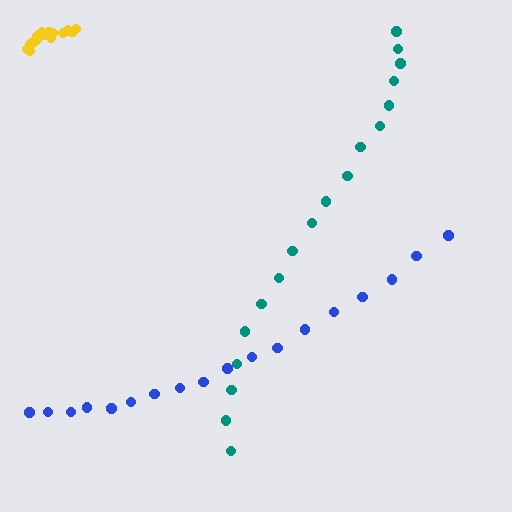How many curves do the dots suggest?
There are 3 distinct paths.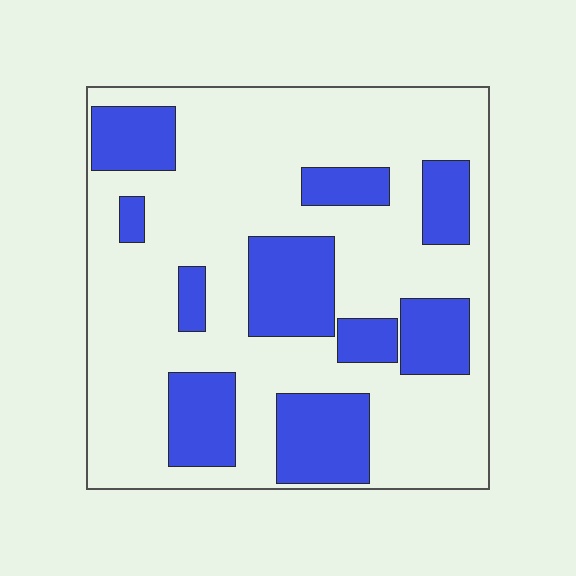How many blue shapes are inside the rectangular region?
10.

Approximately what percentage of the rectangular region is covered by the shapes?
Approximately 30%.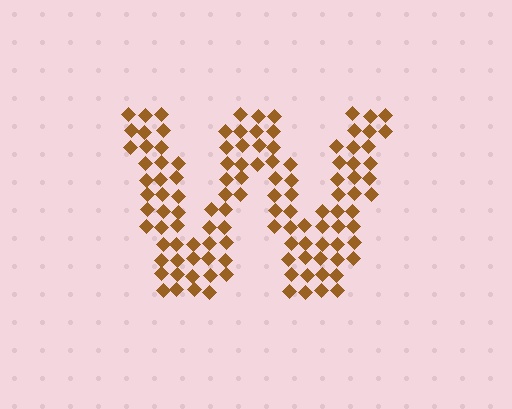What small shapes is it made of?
It is made of small diamonds.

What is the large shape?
The large shape is the letter W.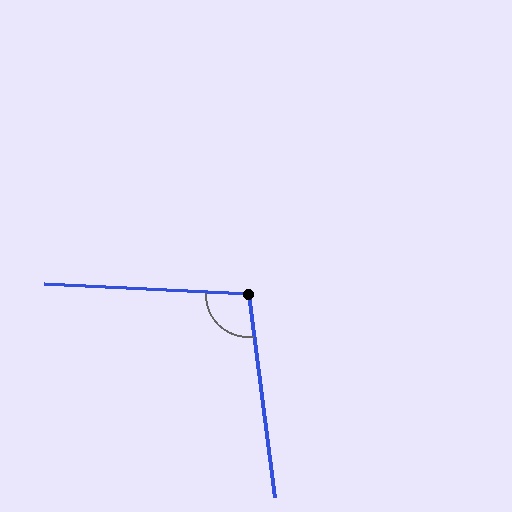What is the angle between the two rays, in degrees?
Approximately 100 degrees.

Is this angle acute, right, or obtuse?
It is obtuse.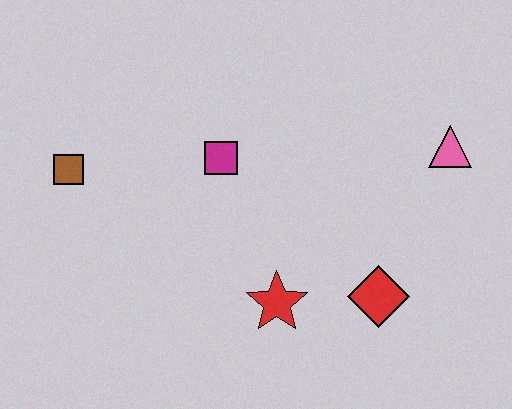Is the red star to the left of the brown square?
No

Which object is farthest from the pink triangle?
The brown square is farthest from the pink triangle.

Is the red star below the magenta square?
Yes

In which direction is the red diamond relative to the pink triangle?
The red diamond is below the pink triangle.